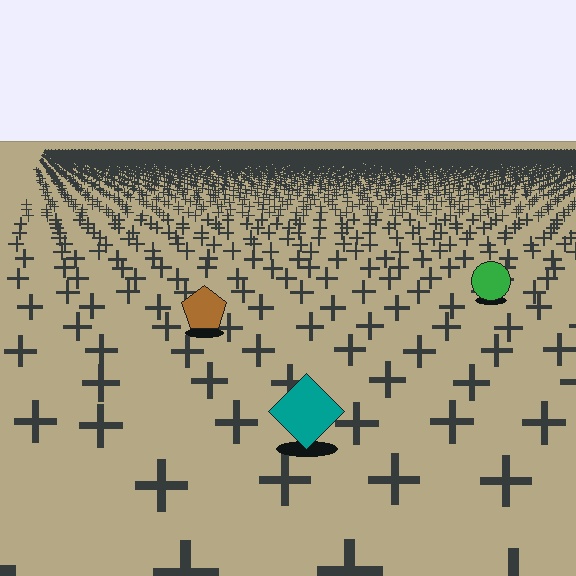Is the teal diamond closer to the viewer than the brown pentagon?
Yes. The teal diamond is closer — you can tell from the texture gradient: the ground texture is coarser near it.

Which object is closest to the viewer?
The teal diamond is closest. The texture marks near it are larger and more spread out.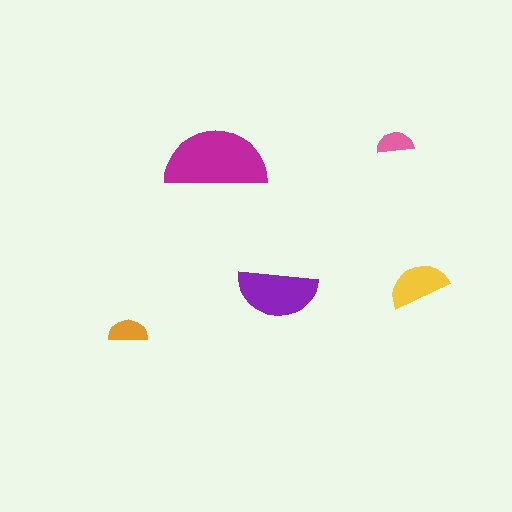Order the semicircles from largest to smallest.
the magenta one, the purple one, the yellow one, the orange one, the pink one.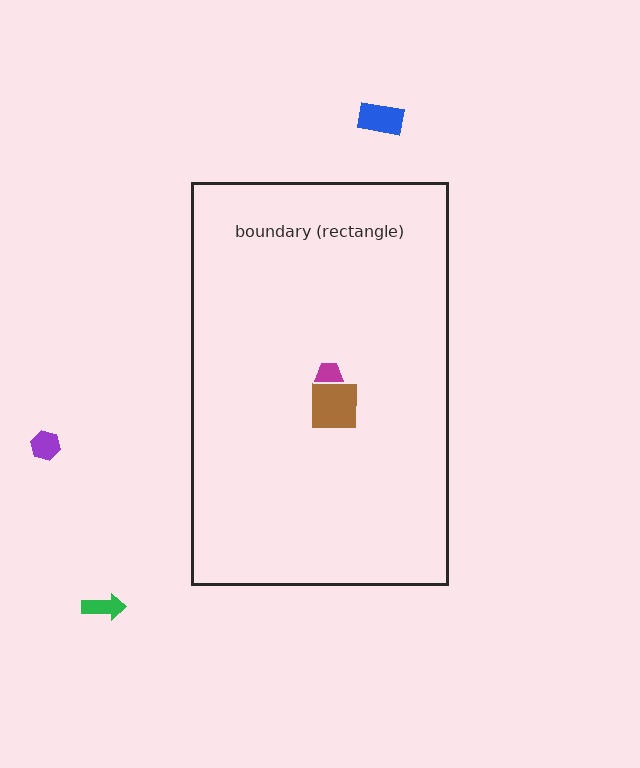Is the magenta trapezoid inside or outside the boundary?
Inside.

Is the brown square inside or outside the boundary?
Inside.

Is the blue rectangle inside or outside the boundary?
Outside.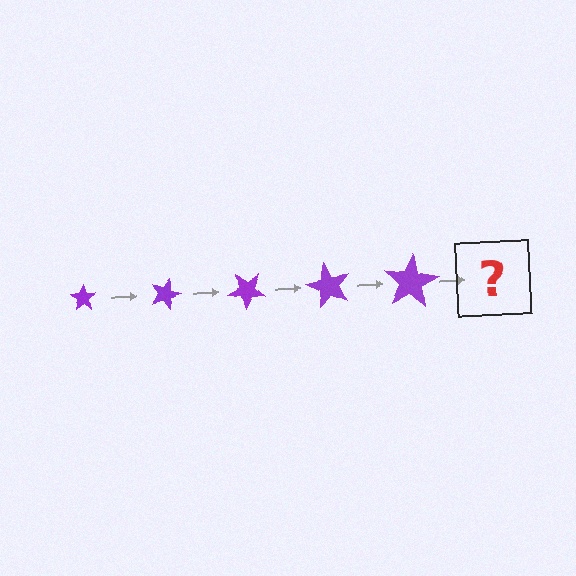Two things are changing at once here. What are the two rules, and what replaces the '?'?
The two rules are that the star grows larger each step and it rotates 20 degrees each step. The '?' should be a star, larger than the previous one and rotated 100 degrees from the start.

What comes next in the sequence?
The next element should be a star, larger than the previous one and rotated 100 degrees from the start.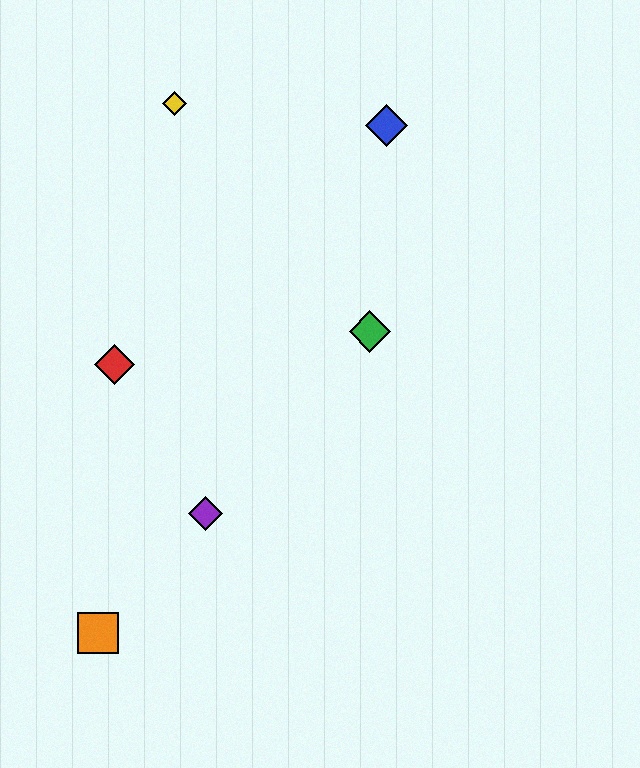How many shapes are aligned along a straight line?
3 shapes (the green diamond, the purple diamond, the orange square) are aligned along a straight line.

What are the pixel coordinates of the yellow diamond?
The yellow diamond is at (175, 103).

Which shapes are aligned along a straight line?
The green diamond, the purple diamond, the orange square are aligned along a straight line.